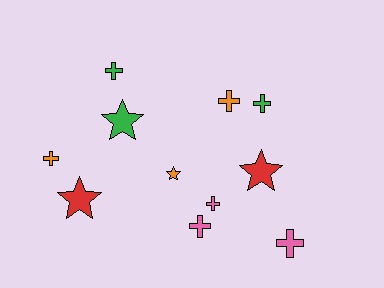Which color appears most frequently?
Orange, with 3 objects.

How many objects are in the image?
There are 11 objects.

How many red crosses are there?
There are no red crosses.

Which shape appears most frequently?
Cross, with 7 objects.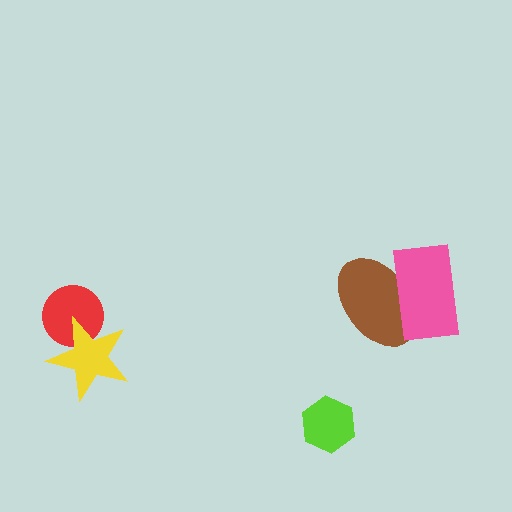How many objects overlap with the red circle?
1 object overlaps with the red circle.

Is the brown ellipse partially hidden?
Yes, it is partially covered by another shape.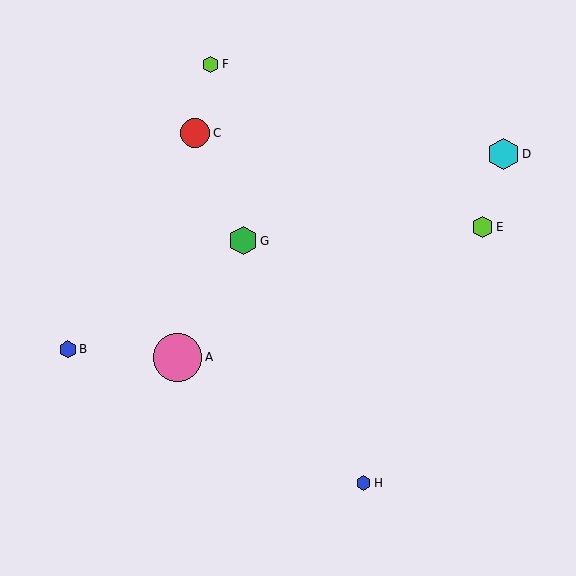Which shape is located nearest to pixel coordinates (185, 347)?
The pink circle (labeled A) at (178, 357) is nearest to that location.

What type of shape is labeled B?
Shape B is a blue hexagon.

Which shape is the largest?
The pink circle (labeled A) is the largest.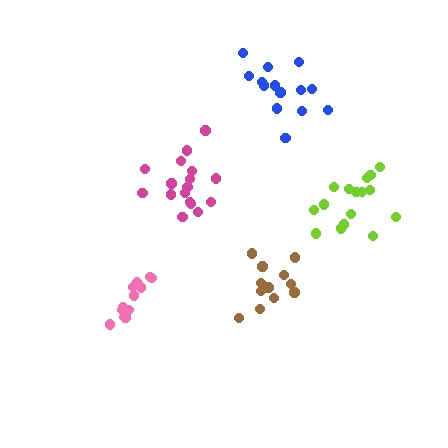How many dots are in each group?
Group 1: 17 dots, Group 2: 13 dots, Group 3: 14 dots, Group 4: 12 dots, Group 5: 16 dots (72 total).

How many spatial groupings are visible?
There are 5 spatial groupings.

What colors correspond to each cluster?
The clusters are colored: magenta, pink, blue, brown, lime.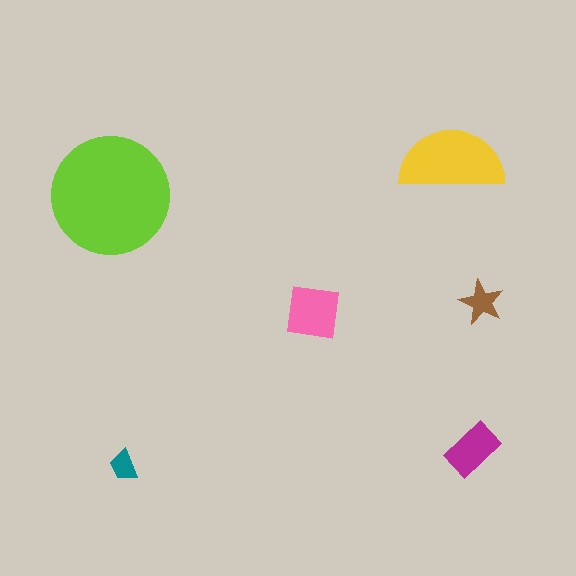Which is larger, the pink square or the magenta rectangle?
The pink square.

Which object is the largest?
The lime circle.